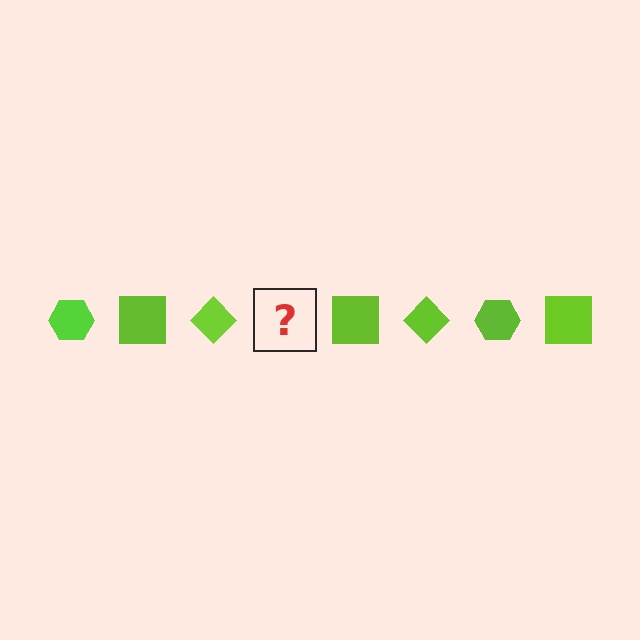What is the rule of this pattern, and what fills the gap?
The rule is that the pattern cycles through hexagon, square, diamond shapes in lime. The gap should be filled with a lime hexagon.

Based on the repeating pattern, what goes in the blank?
The blank should be a lime hexagon.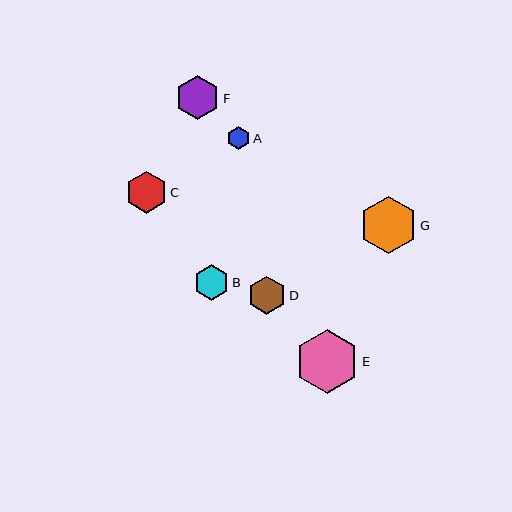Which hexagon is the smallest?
Hexagon A is the smallest with a size of approximately 23 pixels.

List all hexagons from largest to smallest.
From largest to smallest: E, G, F, C, D, B, A.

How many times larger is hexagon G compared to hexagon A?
Hexagon G is approximately 2.5 times the size of hexagon A.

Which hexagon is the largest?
Hexagon E is the largest with a size of approximately 64 pixels.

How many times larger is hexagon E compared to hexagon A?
Hexagon E is approximately 2.8 times the size of hexagon A.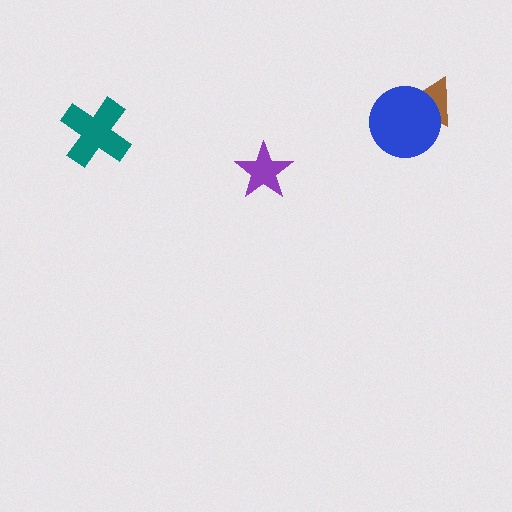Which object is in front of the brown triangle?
The blue circle is in front of the brown triangle.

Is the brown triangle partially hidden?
Yes, it is partially covered by another shape.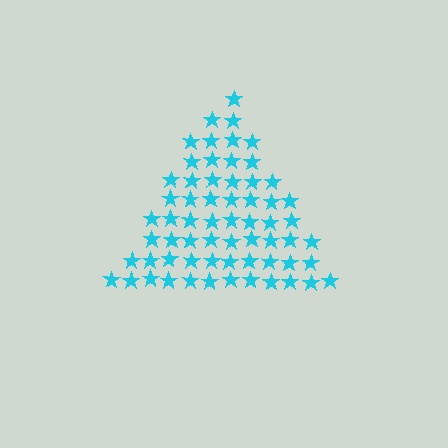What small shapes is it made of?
It is made of small stars.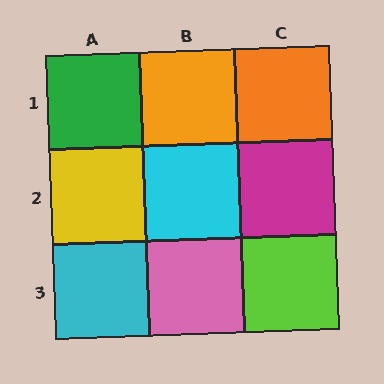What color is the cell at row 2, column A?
Yellow.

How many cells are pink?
1 cell is pink.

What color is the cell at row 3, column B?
Pink.